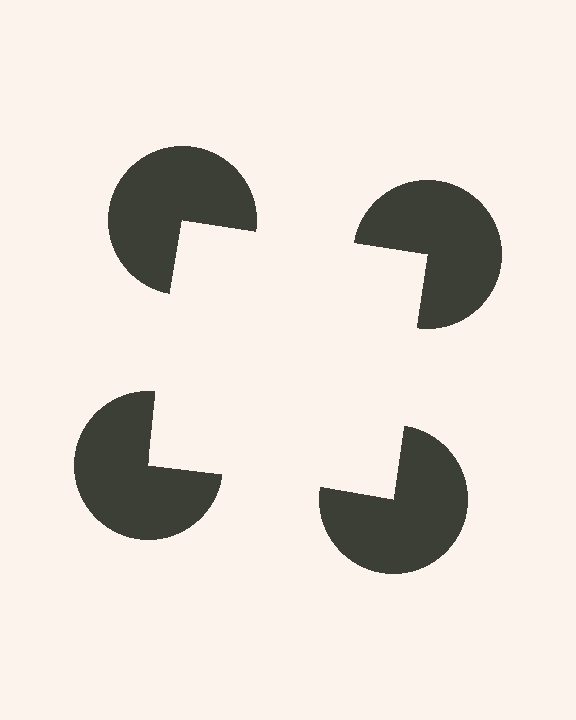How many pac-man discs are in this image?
There are 4 — one at each vertex of the illusory square.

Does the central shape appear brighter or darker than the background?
It typically appears slightly brighter than the background, even though no actual brightness change is drawn.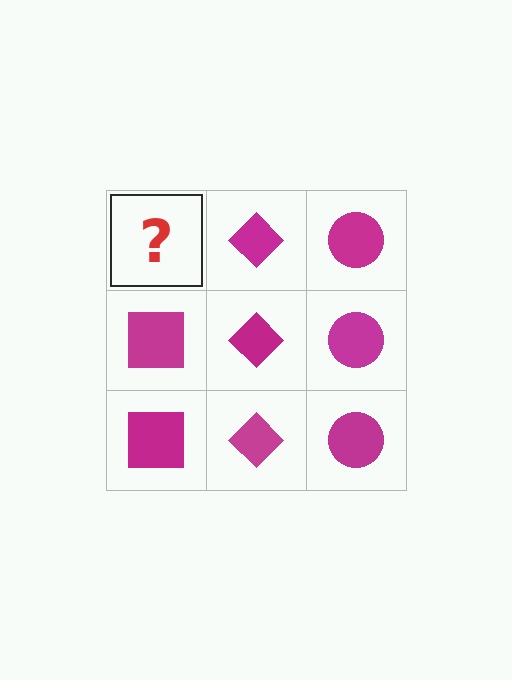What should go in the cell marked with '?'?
The missing cell should contain a magenta square.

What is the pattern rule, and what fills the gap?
The rule is that each column has a consistent shape. The gap should be filled with a magenta square.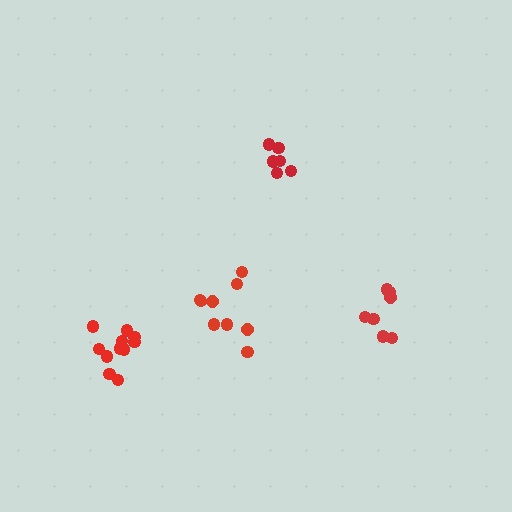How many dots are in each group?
Group 1: 11 dots, Group 2: 7 dots, Group 3: 6 dots, Group 4: 9 dots (33 total).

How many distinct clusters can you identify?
There are 4 distinct clusters.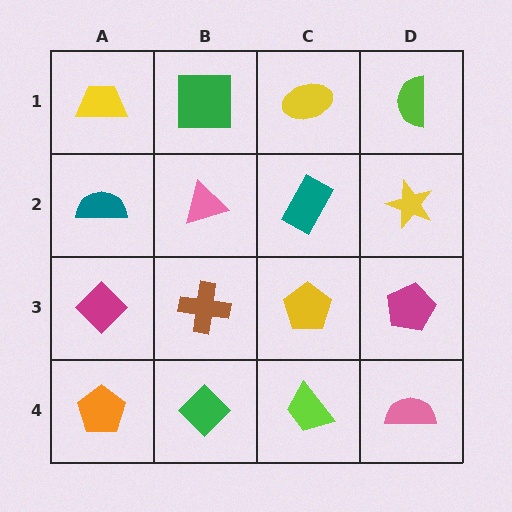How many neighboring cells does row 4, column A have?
2.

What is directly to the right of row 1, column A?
A green square.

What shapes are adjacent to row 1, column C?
A teal rectangle (row 2, column C), a green square (row 1, column B), a lime semicircle (row 1, column D).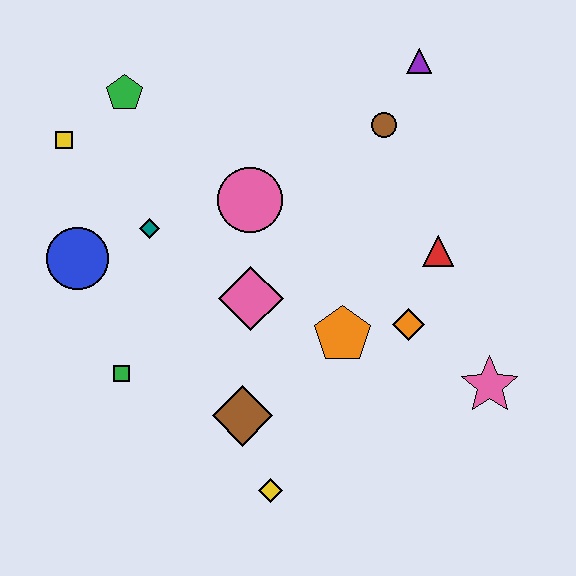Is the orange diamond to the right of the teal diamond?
Yes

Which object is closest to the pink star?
The orange diamond is closest to the pink star.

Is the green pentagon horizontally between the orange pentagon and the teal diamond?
No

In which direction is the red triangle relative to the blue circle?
The red triangle is to the right of the blue circle.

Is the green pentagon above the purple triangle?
No